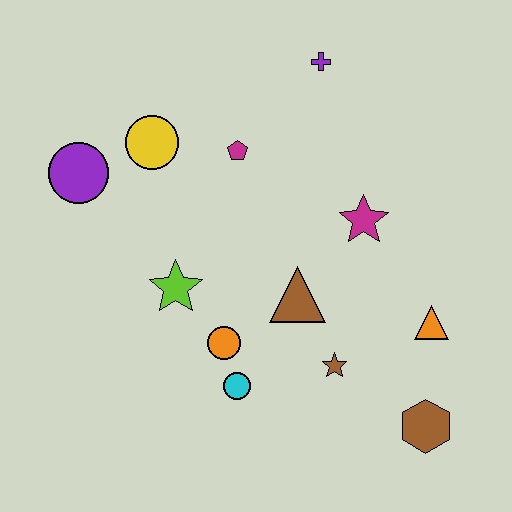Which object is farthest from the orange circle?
The purple cross is farthest from the orange circle.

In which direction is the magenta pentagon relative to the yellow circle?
The magenta pentagon is to the right of the yellow circle.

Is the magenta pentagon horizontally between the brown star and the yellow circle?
Yes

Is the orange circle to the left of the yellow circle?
No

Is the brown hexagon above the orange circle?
No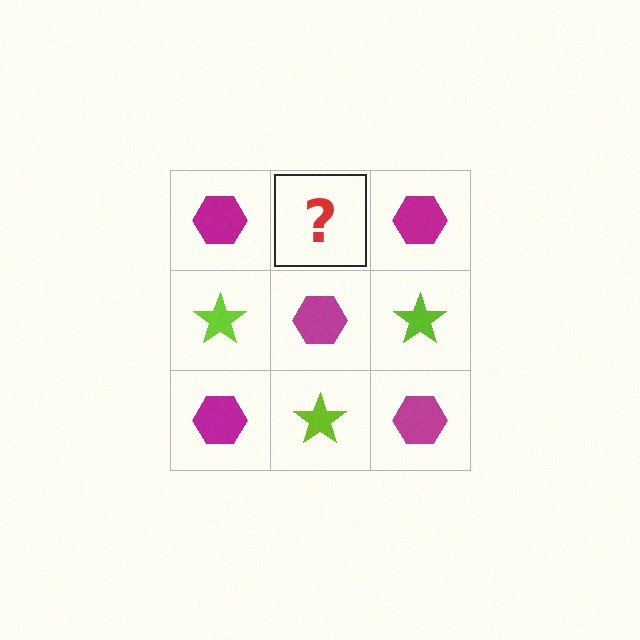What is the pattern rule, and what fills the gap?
The rule is that it alternates magenta hexagon and lime star in a checkerboard pattern. The gap should be filled with a lime star.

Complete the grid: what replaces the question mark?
The question mark should be replaced with a lime star.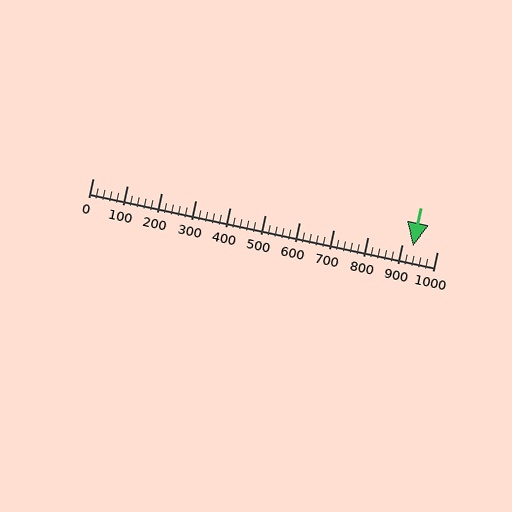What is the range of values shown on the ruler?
The ruler shows values from 0 to 1000.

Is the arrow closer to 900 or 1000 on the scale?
The arrow is closer to 900.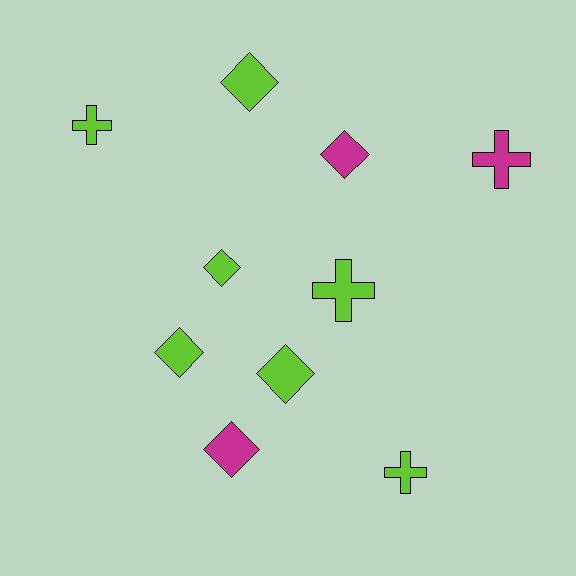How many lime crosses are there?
There are 3 lime crosses.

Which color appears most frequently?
Lime, with 7 objects.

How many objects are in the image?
There are 10 objects.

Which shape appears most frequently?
Diamond, with 6 objects.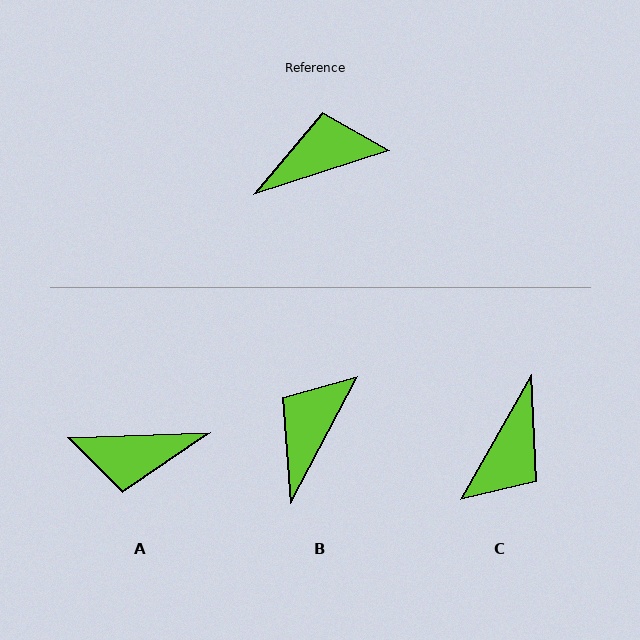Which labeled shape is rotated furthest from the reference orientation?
A, about 164 degrees away.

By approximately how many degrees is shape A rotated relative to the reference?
Approximately 164 degrees counter-clockwise.